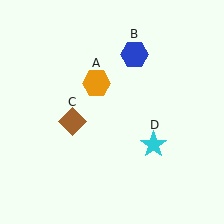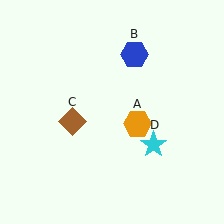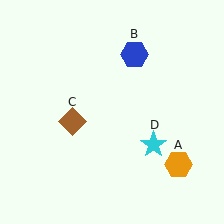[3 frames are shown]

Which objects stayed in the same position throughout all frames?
Blue hexagon (object B) and brown diamond (object C) and cyan star (object D) remained stationary.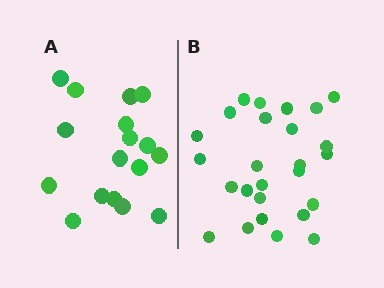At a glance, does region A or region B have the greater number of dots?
Region B (the right region) has more dots.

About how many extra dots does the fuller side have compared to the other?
Region B has roughly 8 or so more dots than region A.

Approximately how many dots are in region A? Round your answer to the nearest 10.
About 20 dots. (The exact count is 17, which rounds to 20.)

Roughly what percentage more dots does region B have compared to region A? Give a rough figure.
About 55% more.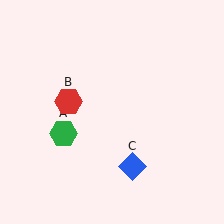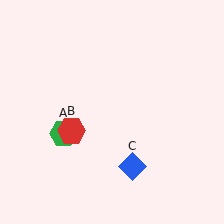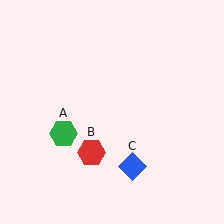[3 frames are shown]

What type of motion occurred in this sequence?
The red hexagon (object B) rotated counterclockwise around the center of the scene.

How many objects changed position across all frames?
1 object changed position: red hexagon (object B).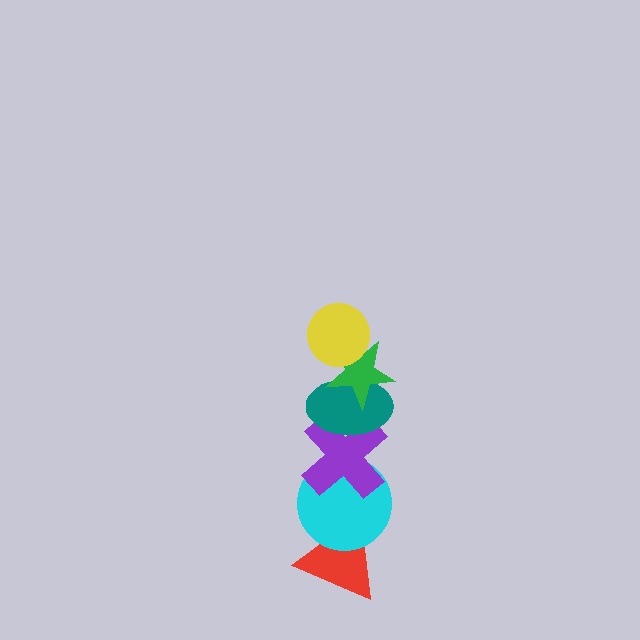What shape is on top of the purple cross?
The teal ellipse is on top of the purple cross.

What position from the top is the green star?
The green star is 2nd from the top.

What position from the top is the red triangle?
The red triangle is 6th from the top.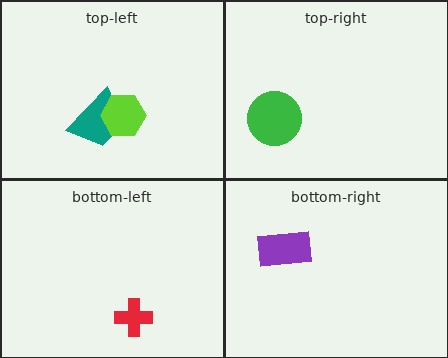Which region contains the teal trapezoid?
The top-left region.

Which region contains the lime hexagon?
The top-left region.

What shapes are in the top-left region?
The teal trapezoid, the lime hexagon.